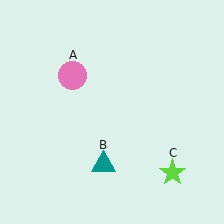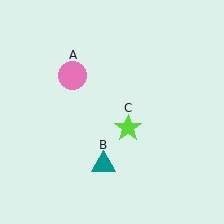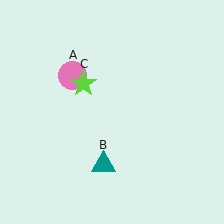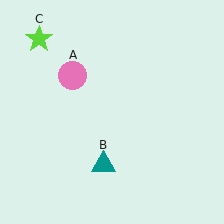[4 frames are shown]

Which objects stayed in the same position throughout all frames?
Pink circle (object A) and teal triangle (object B) remained stationary.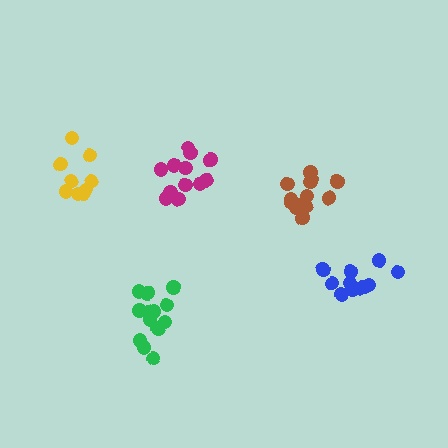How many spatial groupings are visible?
There are 5 spatial groupings.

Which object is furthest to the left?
The yellow cluster is leftmost.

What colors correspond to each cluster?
The clusters are colored: blue, green, magenta, yellow, brown.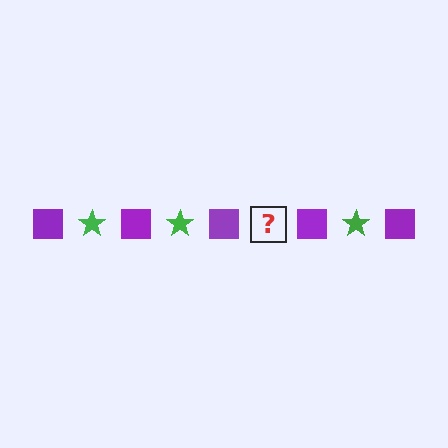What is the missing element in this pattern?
The missing element is a green star.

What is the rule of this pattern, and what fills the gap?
The rule is that the pattern alternates between purple square and green star. The gap should be filled with a green star.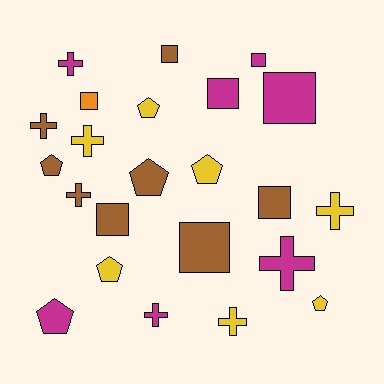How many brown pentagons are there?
There are 2 brown pentagons.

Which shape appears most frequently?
Square, with 8 objects.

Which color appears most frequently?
Brown, with 8 objects.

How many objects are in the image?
There are 23 objects.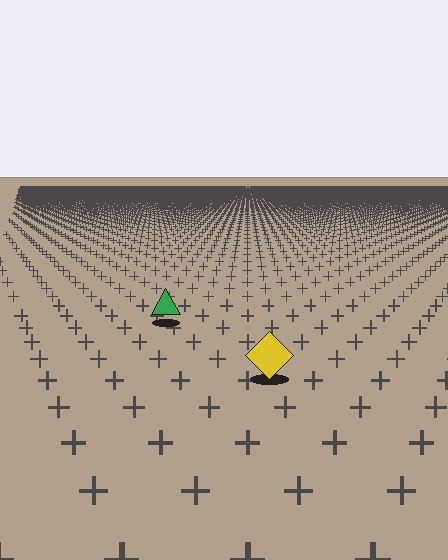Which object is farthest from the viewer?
The green triangle is farthest from the viewer. It appears smaller and the ground texture around it is denser.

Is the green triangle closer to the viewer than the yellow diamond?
No. The yellow diamond is closer — you can tell from the texture gradient: the ground texture is coarser near it.